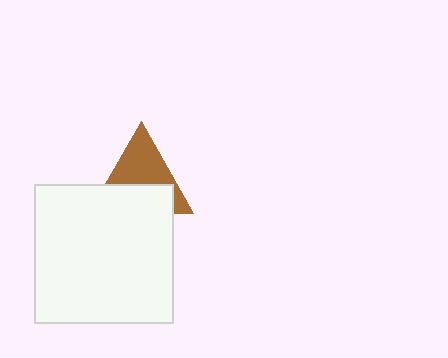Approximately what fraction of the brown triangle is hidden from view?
Roughly 47% of the brown triangle is hidden behind the white square.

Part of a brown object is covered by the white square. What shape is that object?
It is a triangle.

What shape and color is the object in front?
The object in front is a white square.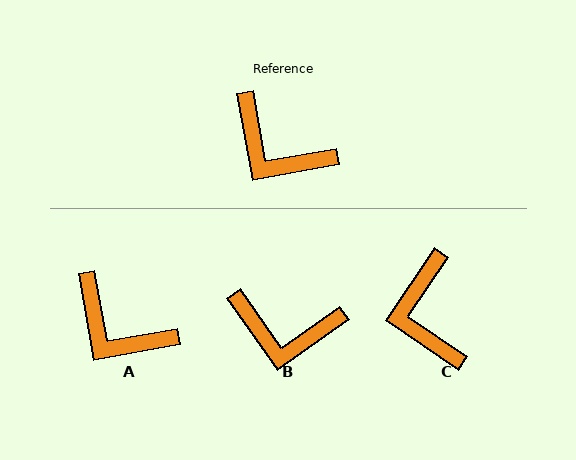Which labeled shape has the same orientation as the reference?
A.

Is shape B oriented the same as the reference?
No, it is off by about 25 degrees.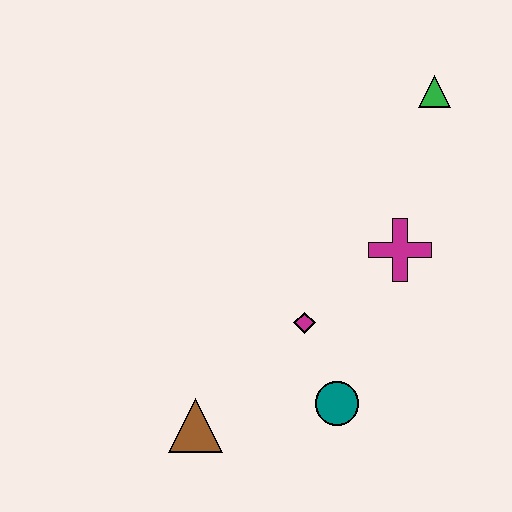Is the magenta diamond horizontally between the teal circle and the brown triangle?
Yes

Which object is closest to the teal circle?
The magenta diamond is closest to the teal circle.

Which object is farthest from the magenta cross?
The brown triangle is farthest from the magenta cross.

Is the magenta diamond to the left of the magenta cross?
Yes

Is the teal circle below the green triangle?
Yes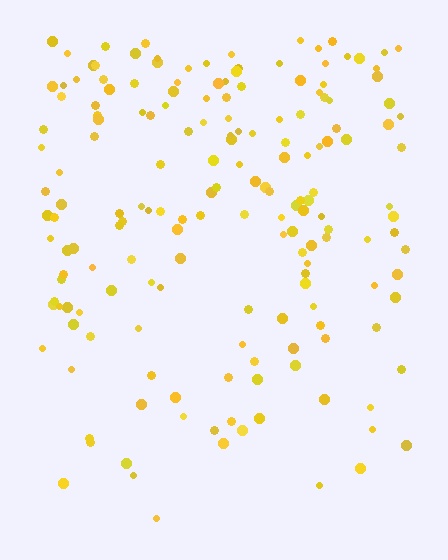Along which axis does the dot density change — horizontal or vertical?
Vertical.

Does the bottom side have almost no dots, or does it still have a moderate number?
Still a moderate number, just noticeably fewer than the top.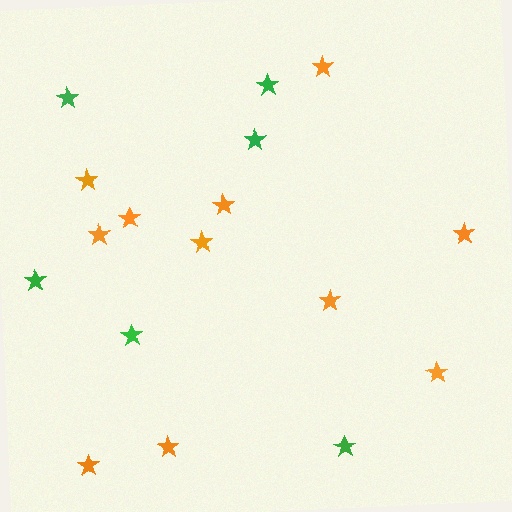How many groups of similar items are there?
There are 2 groups: one group of green stars (6) and one group of orange stars (11).